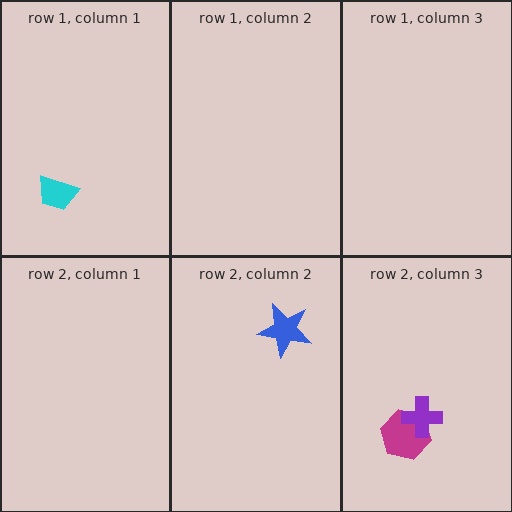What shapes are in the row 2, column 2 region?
The blue star.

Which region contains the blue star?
The row 2, column 2 region.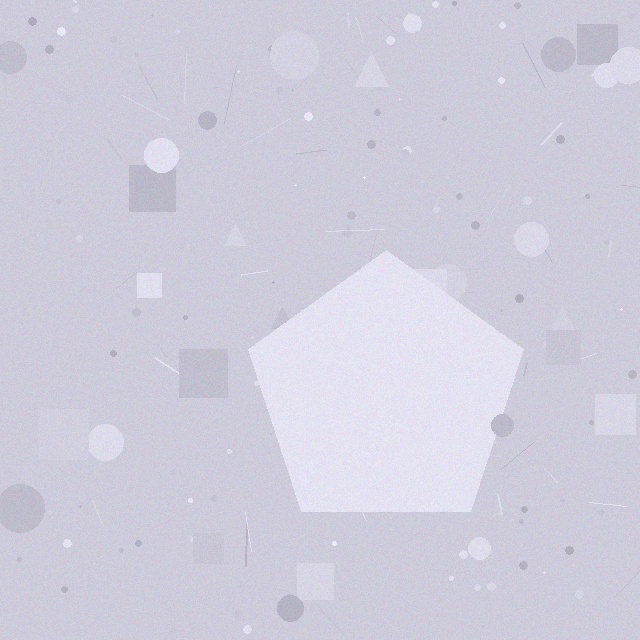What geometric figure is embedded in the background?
A pentagon is embedded in the background.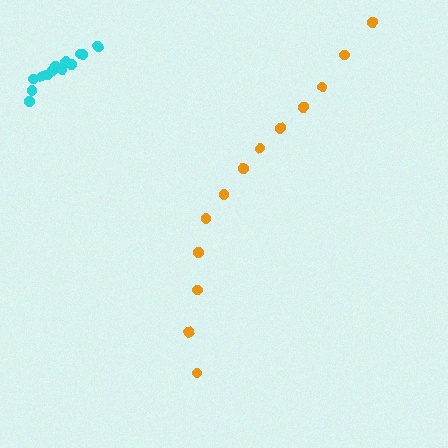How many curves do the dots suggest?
There are 2 distinct paths.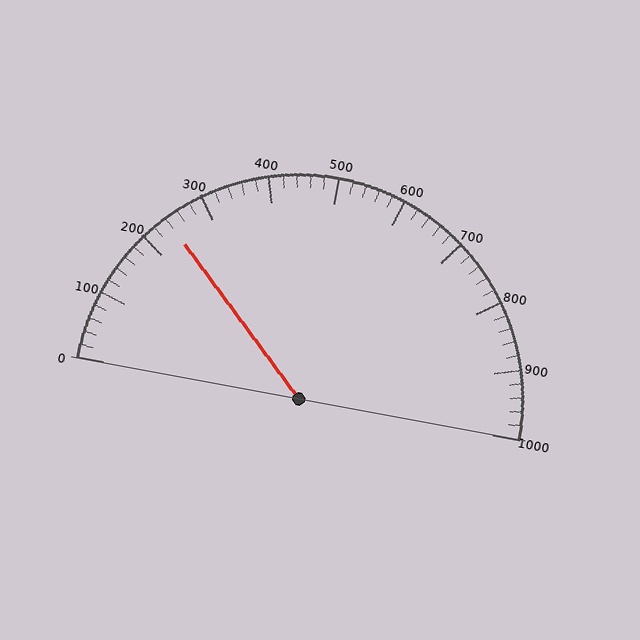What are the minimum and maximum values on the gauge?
The gauge ranges from 0 to 1000.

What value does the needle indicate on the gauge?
The needle indicates approximately 240.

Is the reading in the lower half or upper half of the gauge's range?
The reading is in the lower half of the range (0 to 1000).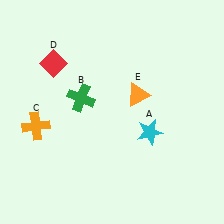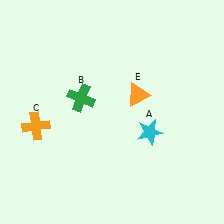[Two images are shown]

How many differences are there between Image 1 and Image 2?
There is 1 difference between the two images.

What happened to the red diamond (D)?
The red diamond (D) was removed in Image 2. It was in the top-left area of Image 1.